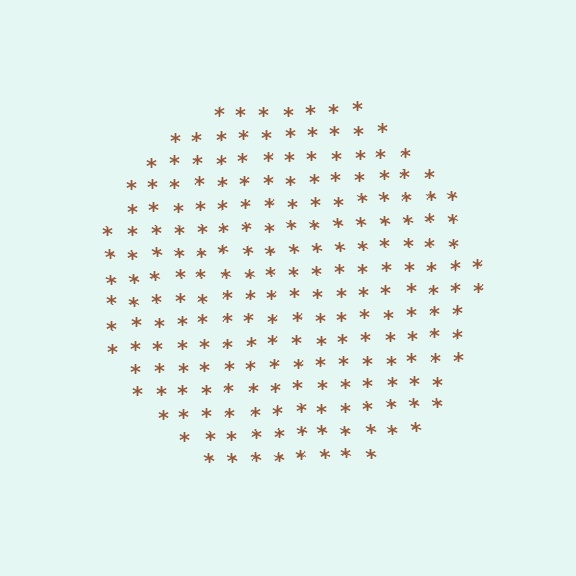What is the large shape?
The large shape is a circle.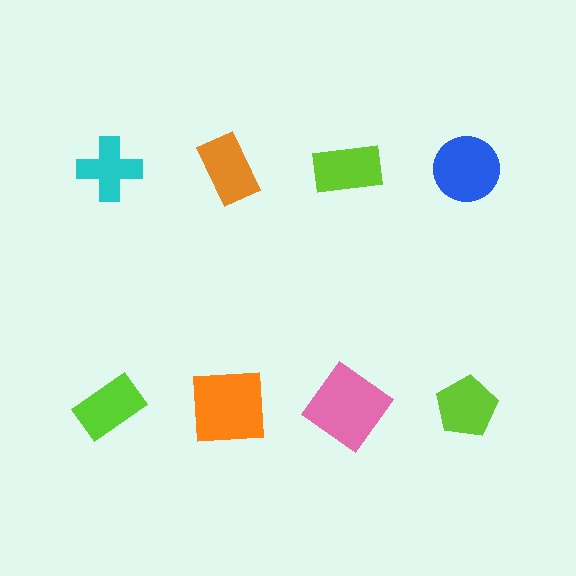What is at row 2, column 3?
A pink diamond.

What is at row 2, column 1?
A lime rectangle.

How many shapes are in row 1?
4 shapes.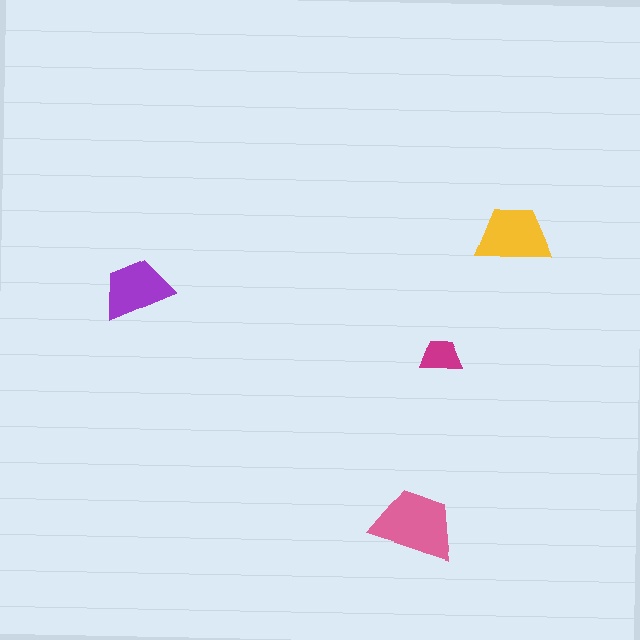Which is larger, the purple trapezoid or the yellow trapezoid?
The yellow one.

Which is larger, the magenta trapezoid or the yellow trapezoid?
The yellow one.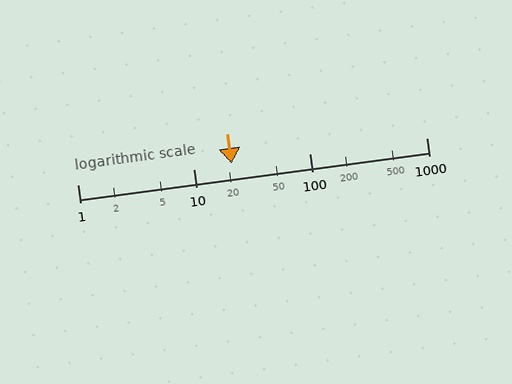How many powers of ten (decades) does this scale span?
The scale spans 3 decades, from 1 to 1000.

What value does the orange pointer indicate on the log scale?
The pointer indicates approximately 21.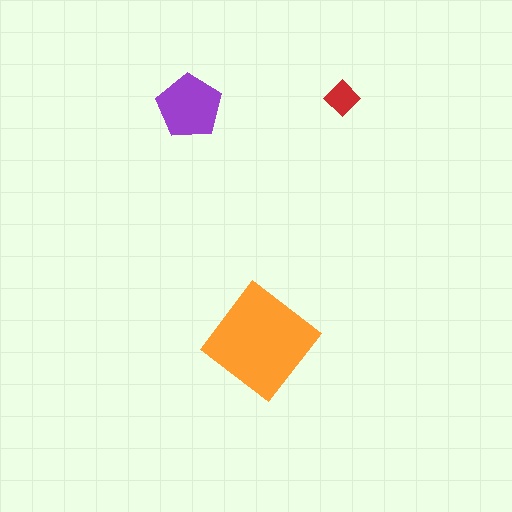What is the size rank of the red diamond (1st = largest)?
3rd.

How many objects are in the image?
There are 3 objects in the image.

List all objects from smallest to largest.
The red diamond, the purple pentagon, the orange diamond.